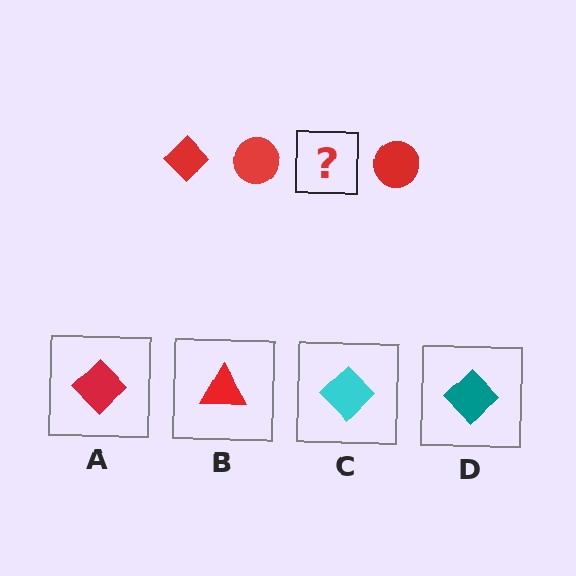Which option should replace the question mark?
Option A.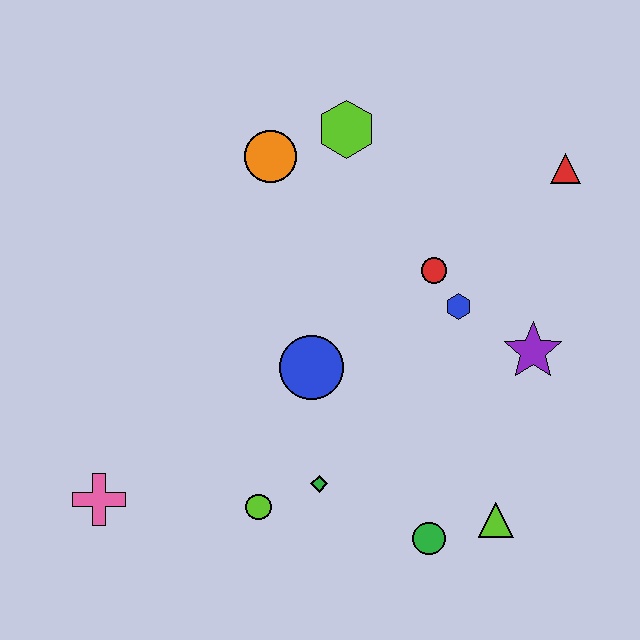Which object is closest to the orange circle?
The lime hexagon is closest to the orange circle.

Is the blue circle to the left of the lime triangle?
Yes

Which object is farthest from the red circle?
The pink cross is farthest from the red circle.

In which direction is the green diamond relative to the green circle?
The green diamond is to the left of the green circle.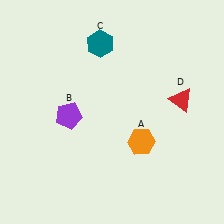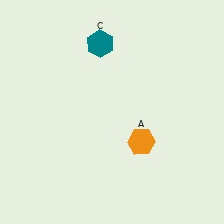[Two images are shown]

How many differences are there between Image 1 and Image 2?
There are 2 differences between the two images.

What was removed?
The red triangle (D), the purple pentagon (B) were removed in Image 2.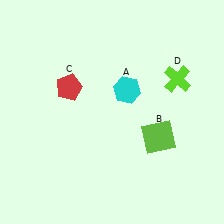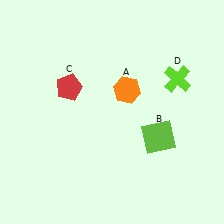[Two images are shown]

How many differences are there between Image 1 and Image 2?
There is 1 difference between the two images.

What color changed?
The hexagon (A) changed from cyan in Image 1 to orange in Image 2.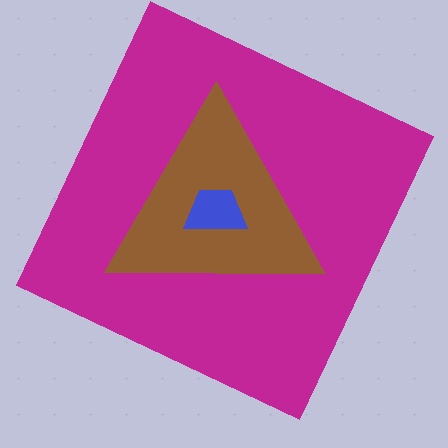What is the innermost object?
The blue trapezoid.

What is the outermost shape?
The magenta square.